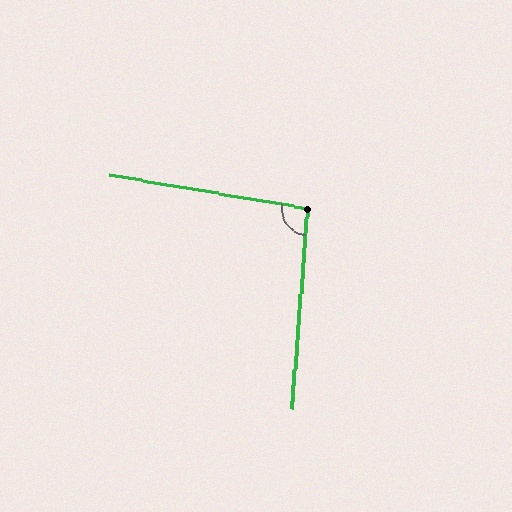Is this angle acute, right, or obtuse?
It is approximately a right angle.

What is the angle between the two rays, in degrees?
Approximately 95 degrees.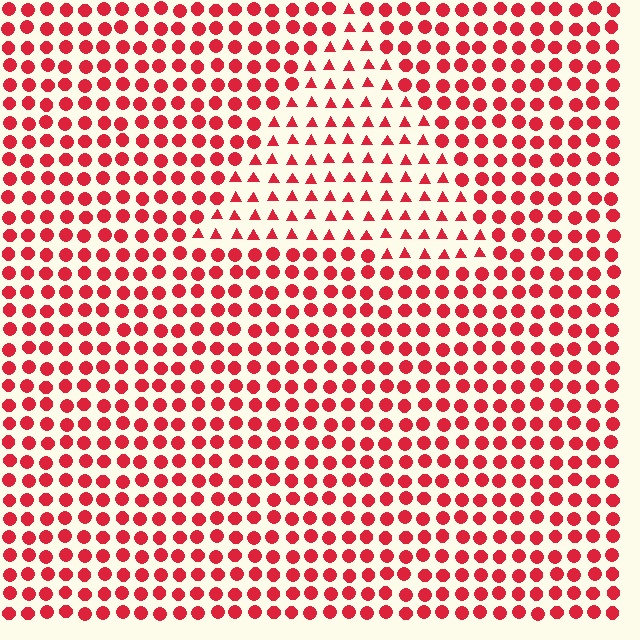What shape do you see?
I see a triangle.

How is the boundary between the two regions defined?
The boundary is defined by a change in element shape: triangles inside vs. circles outside. All elements share the same color and spacing.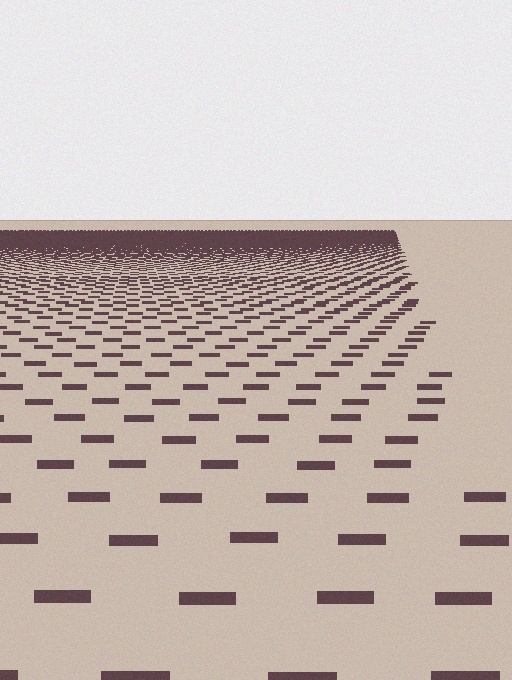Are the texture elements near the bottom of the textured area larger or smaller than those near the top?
Larger. Near the bottom, elements are closer to the viewer and appear at a bigger on-screen size.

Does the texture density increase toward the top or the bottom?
Density increases toward the top.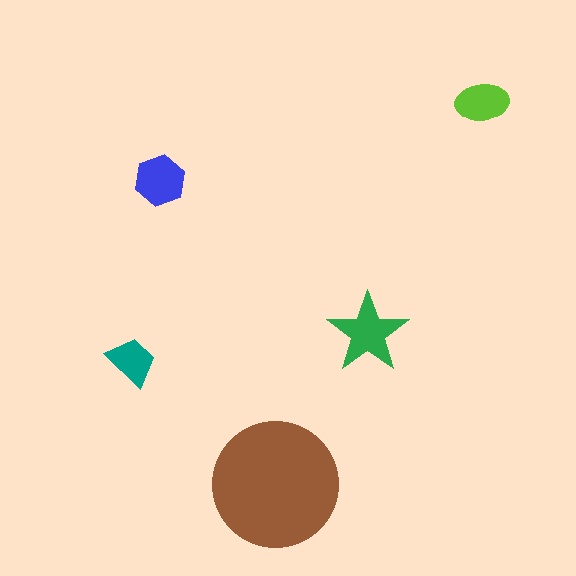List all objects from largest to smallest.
The brown circle, the green star, the blue hexagon, the lime ellipse, the teal trapezoid.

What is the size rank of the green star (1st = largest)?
2nd.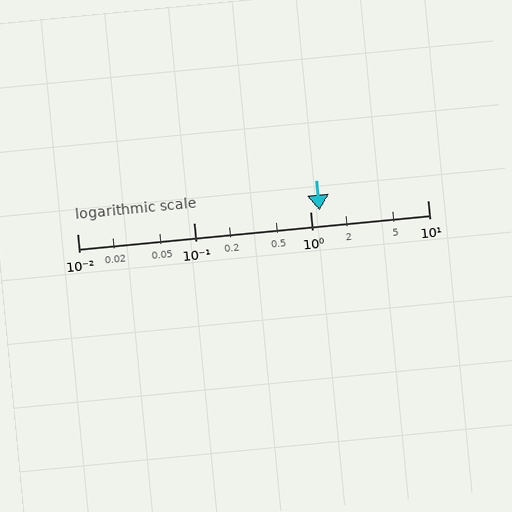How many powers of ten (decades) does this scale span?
The scale spans 3 decades, from 0.01 to 10.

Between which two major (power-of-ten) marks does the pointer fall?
The pointer is between 1 and 10.